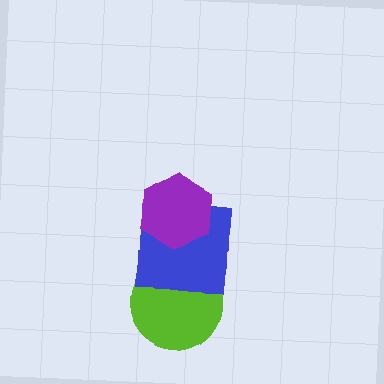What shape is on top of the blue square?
The purple hexagon is on top of the blue square.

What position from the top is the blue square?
The blue square is 2nd from the top.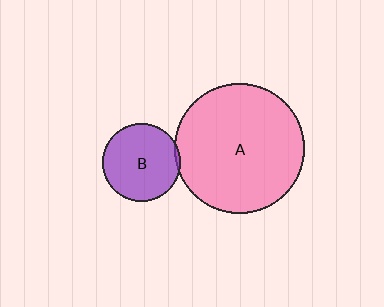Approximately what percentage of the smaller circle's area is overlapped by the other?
Approximately 5%.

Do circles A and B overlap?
Yes.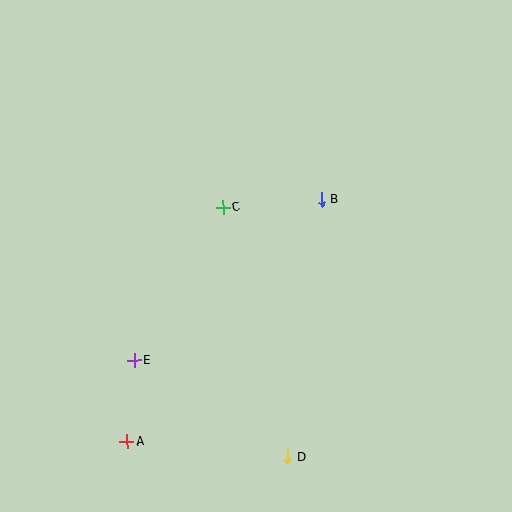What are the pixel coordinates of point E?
Point E is at (134, 360).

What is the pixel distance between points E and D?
The distance between E and D is 182 pixels.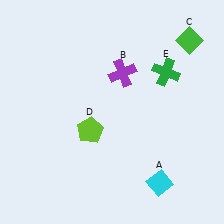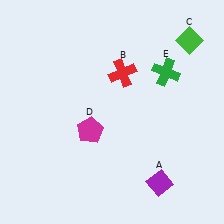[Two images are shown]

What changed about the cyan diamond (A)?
In Image 1, A is cyan. In Image 2, it changed to purple.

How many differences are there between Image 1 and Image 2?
There are 3 differences between the two images.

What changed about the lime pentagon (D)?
In Image 1, D is lime. In Image 2, it changed to magenta.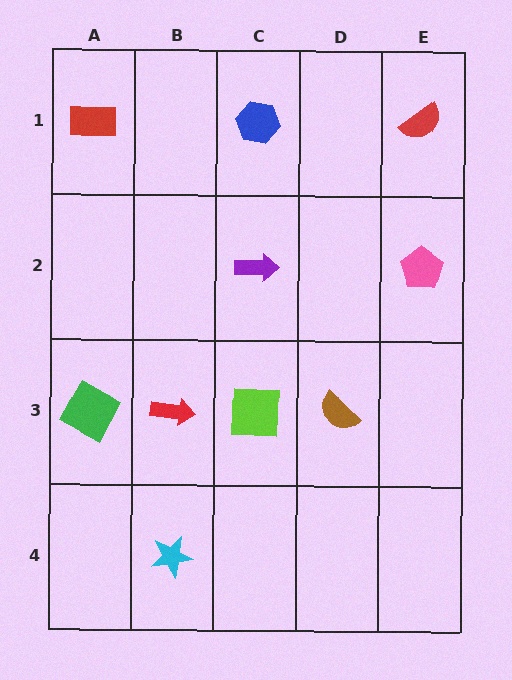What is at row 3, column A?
A green square.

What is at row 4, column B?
A cyan star.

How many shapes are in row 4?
1 shape.